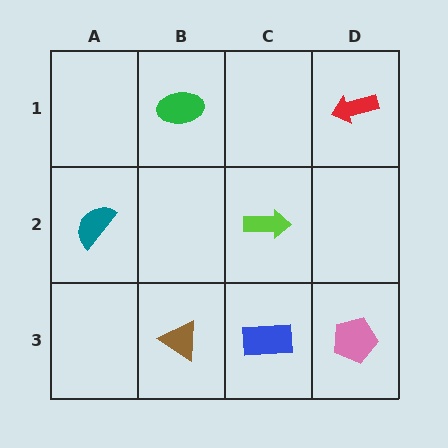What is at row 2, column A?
A teal semicircle.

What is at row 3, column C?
A blue rectangle.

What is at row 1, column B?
A green ellipse.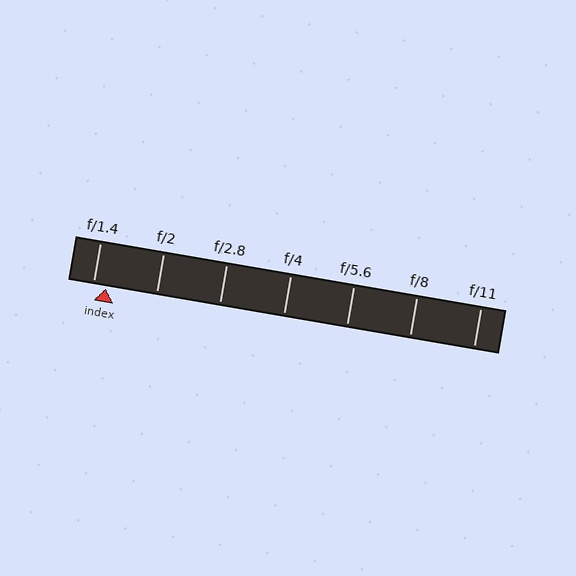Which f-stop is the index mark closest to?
The index mark is closest to f/1.4.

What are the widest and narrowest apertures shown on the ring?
The widest aperture shown is f/1.4 and the narrowest is f/11.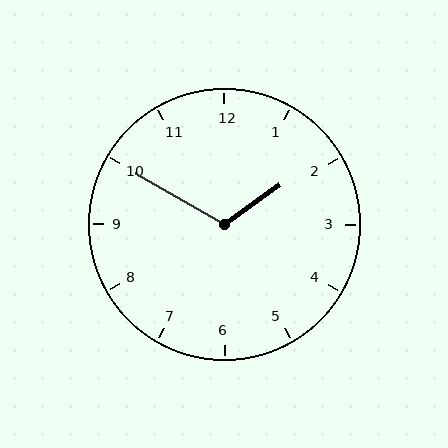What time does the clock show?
1:50.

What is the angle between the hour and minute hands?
Approximately 115 degrees.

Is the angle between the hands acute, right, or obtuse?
It is obtuse.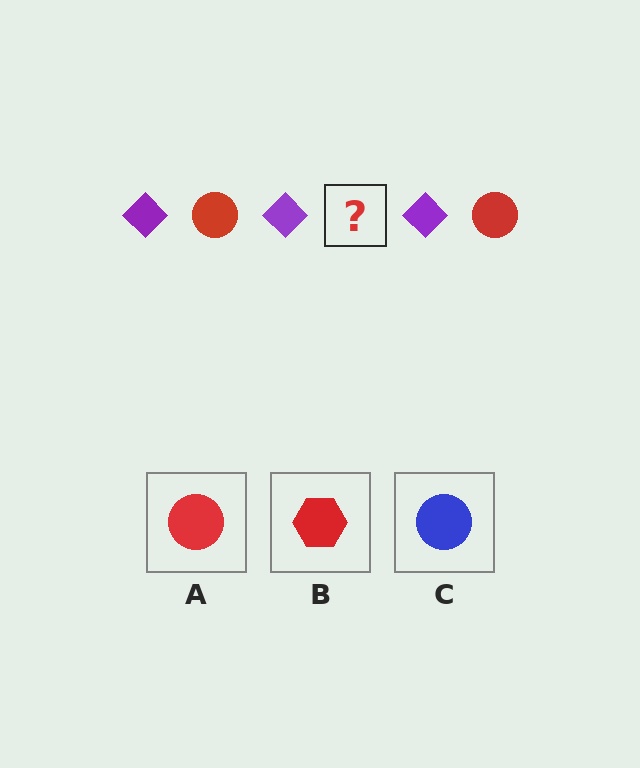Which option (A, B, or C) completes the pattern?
A.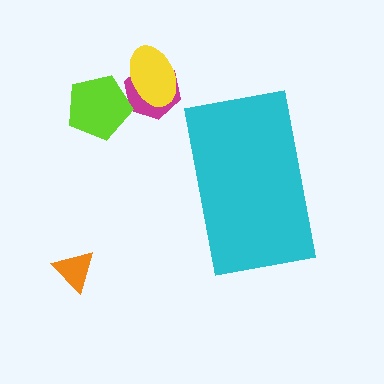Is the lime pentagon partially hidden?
No, the lime pentagon is fully visible.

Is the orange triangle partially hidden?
No, the orange triangle is fully visible.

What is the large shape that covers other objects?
A cyan rectangle.